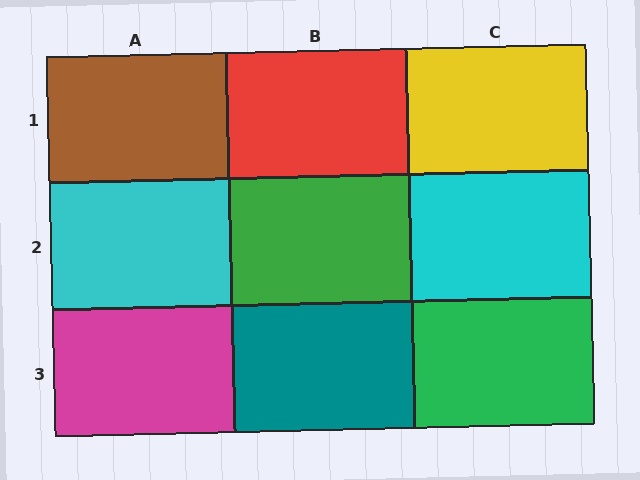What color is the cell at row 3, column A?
Magenta.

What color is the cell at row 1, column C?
Yellow.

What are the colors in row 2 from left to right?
Cyan, green, cyan.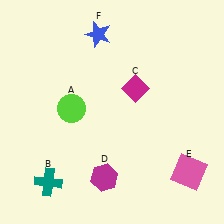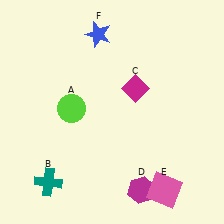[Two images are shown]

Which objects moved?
The objects that moved are: the magenta hexagon (D), the pink square (E).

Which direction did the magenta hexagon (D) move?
The magenta hexagon (D) moved right.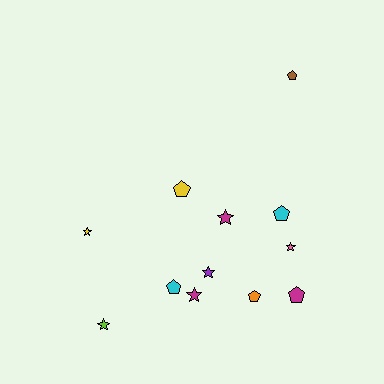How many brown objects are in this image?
There is 1 brown object.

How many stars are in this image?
There are 6 stars.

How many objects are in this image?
There are 12 objects.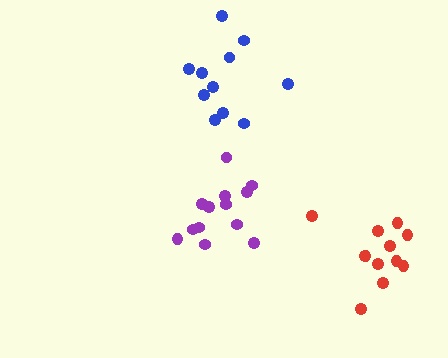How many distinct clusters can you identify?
There are 3 distinct clusters.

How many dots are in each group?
Group 1: 11 dots, Group 2: 12 dots, Group 3: 13 dots (36 total).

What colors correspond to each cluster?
The clusters are colored: blue, red, purple.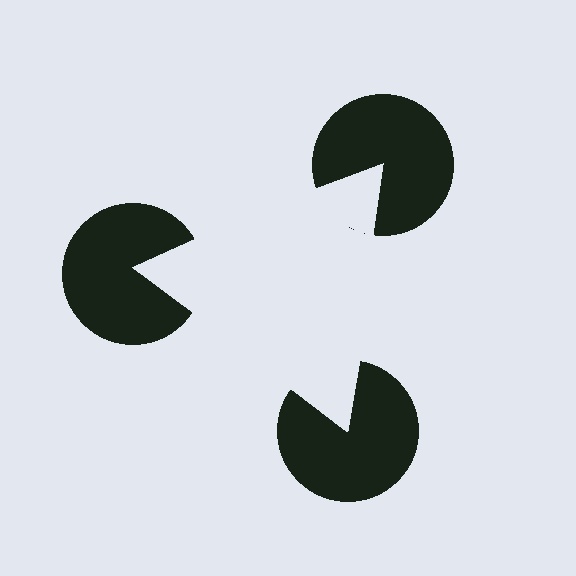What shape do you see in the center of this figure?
An illusory triangle — its edges are inferred from the aligned wedge cuts in the pac-man discs, not physically drawn.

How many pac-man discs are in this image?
There are 3 — one at each vertex of the illusory triangle.